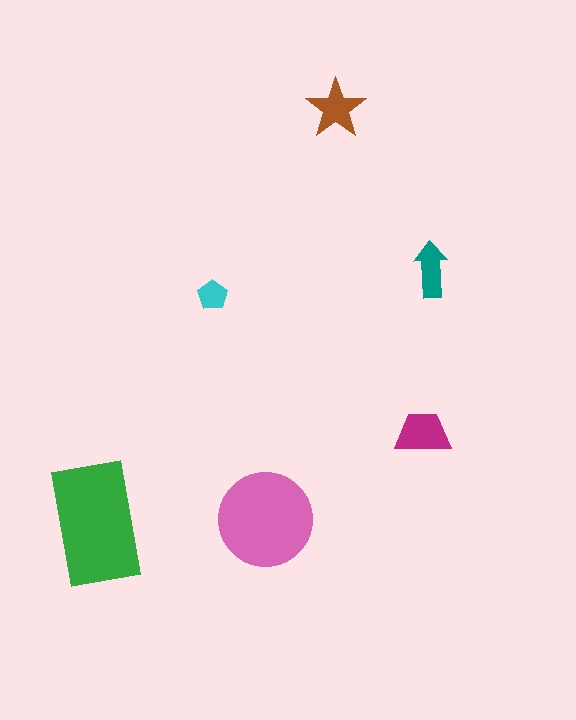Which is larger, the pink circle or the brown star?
The pink circle.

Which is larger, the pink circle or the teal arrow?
The pink circle.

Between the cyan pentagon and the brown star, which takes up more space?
The brown star.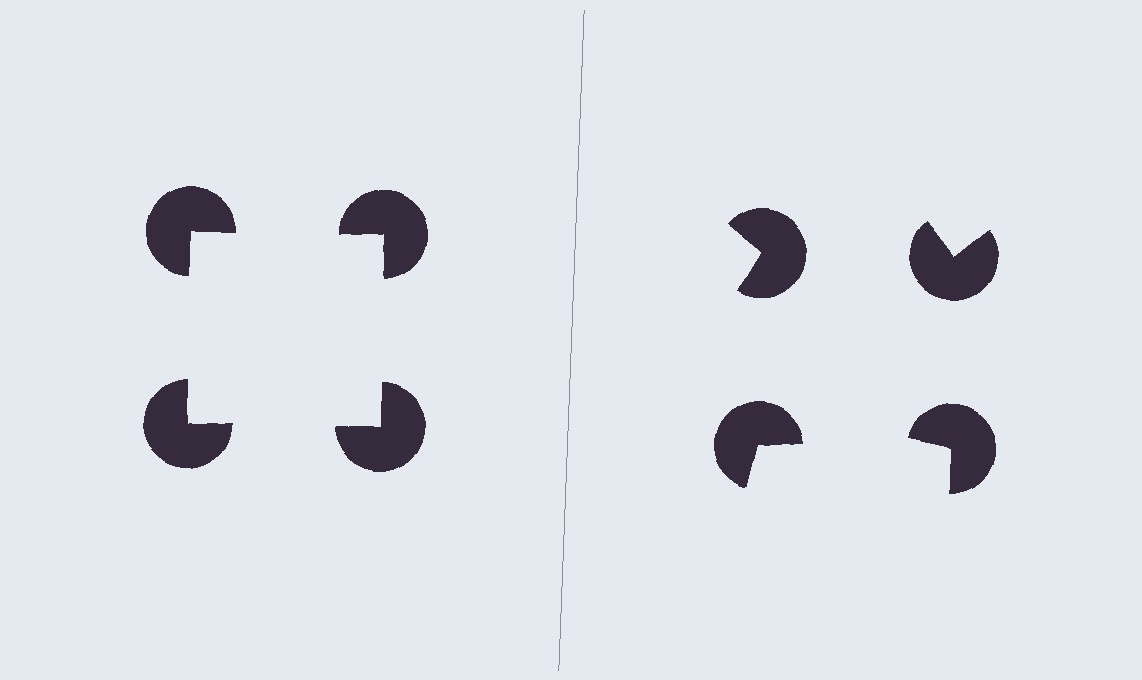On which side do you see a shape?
An illusory square appears on the left side. On the right side the wedge cuts are rotated, so no coherent shape forms.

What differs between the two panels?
The pac-man discs are positioned identically on both sides; only the wedge orientations differ. On the left they align to a square; on the right they are misaligned.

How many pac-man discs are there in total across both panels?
8 — 4 on each side.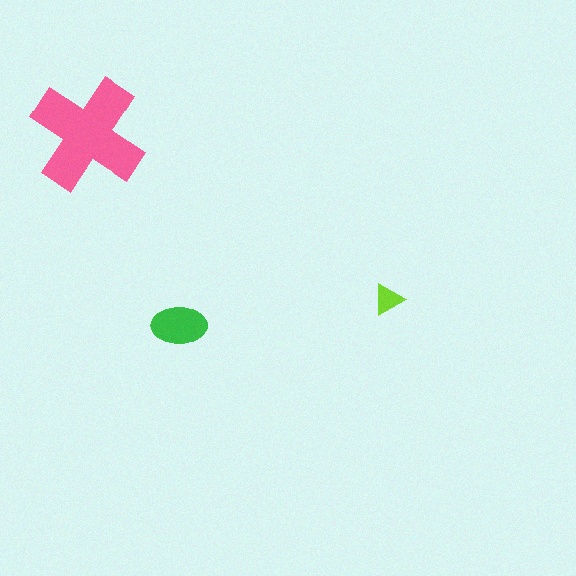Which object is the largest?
The pink cross.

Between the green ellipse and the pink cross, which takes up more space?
The pink cross.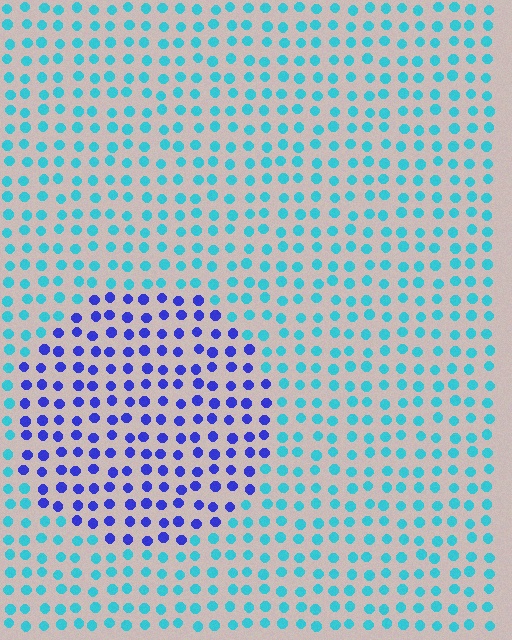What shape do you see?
I see a circle.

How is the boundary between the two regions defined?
The boundary is defined purely by a slight shift in hue (about 55 degrees). Spacing, size, and orientation are identical on both sides.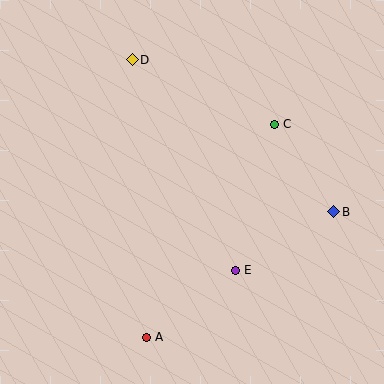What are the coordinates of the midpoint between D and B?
The midpoint between D and B is at (233, 136).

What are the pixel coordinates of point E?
Point E is at (236, 270).